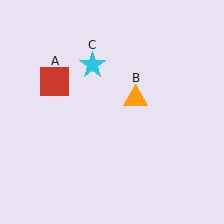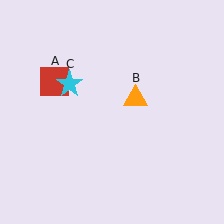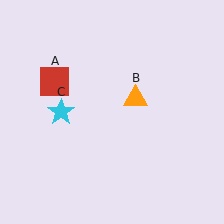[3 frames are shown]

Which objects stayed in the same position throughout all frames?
Red square (object A) and orange triangle (object B) remained stationary.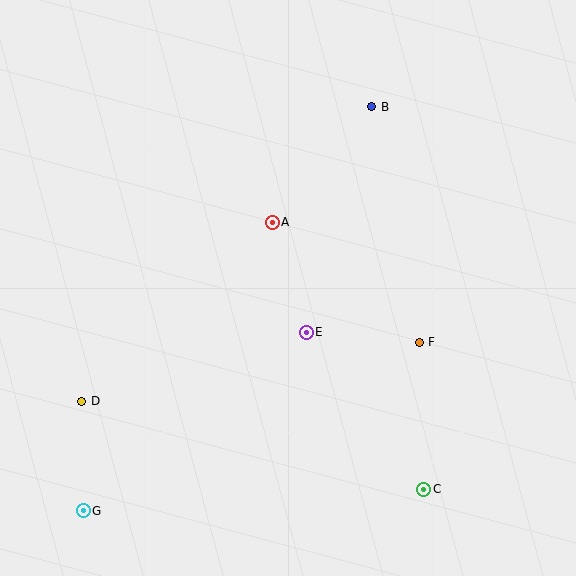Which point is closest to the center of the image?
Point E at (306, 332) is closest to the center.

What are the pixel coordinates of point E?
Point E is at (306, 332).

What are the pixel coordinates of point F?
Point F is at (419, 342).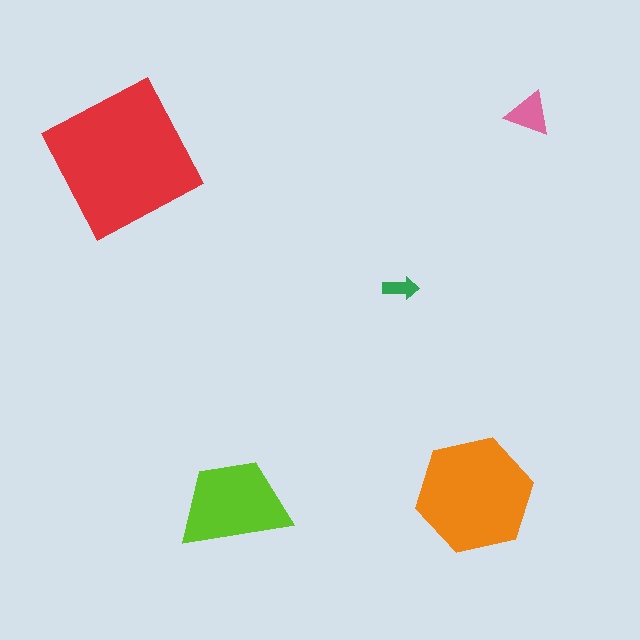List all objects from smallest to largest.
The green arrow, the pink triangle, the lime trapezoid, the orange hexagon, the red square.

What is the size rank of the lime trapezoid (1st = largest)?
3rd.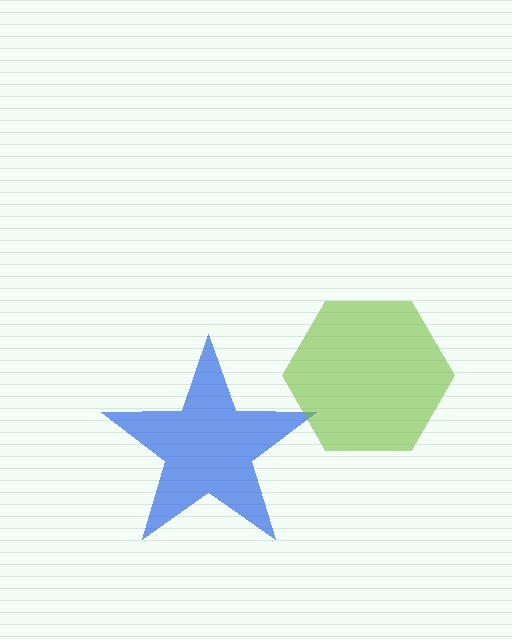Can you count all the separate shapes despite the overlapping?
Yes, there are 2 separate shapes.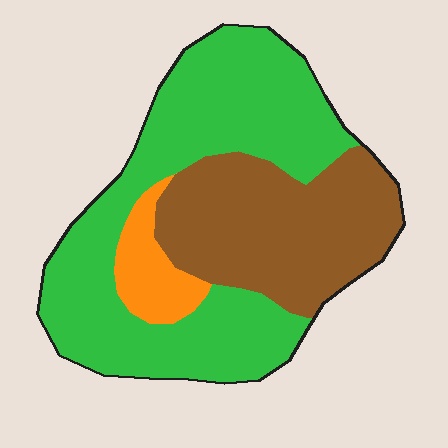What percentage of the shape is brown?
Brown covers roughly 35% of the shape.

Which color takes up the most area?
Green, at roughly 55%.